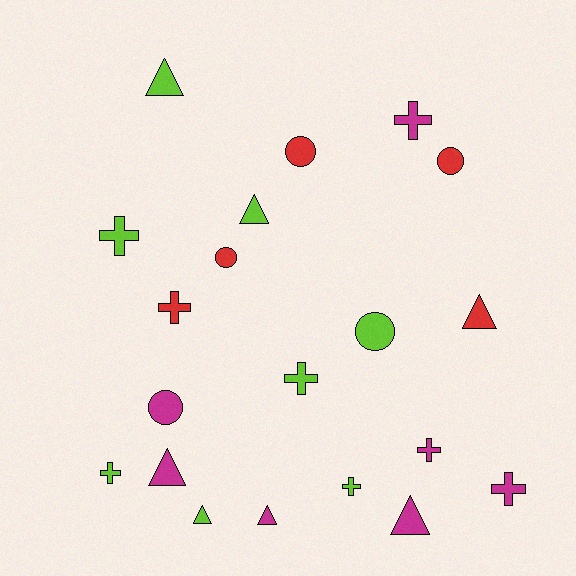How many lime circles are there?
There is 1 lime circle.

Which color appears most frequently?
Lime, with 8 objects.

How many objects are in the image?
There are 20 objects.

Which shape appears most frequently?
Cross, with 8 objects.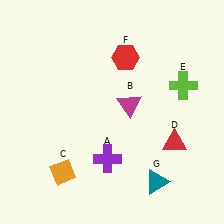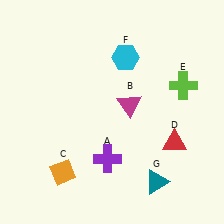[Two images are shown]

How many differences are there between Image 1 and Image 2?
There is 1 difference between the two images.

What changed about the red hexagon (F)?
In Image 1, F is red. In Image 2, it changed to cyan.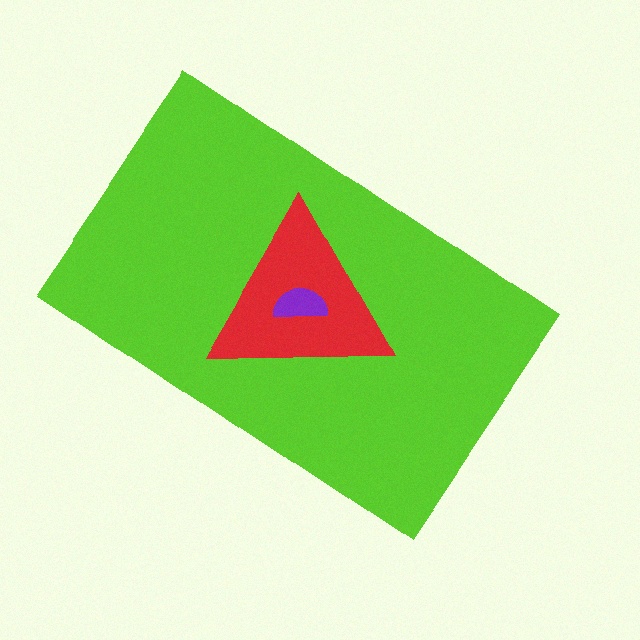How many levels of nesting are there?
3.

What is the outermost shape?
The lime rectangle.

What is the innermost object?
The purple semicircle.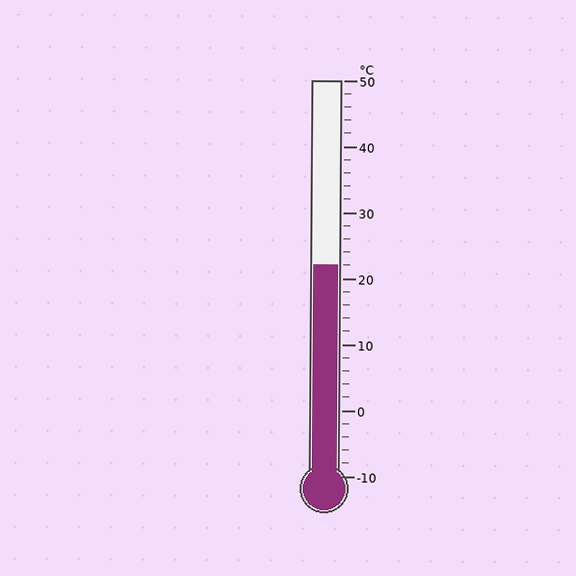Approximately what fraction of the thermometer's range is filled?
The thermometer is filled to approximately 55% of its range.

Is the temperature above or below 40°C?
The temperature is below 40°C.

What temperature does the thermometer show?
The thermometer shows approximately 22°C.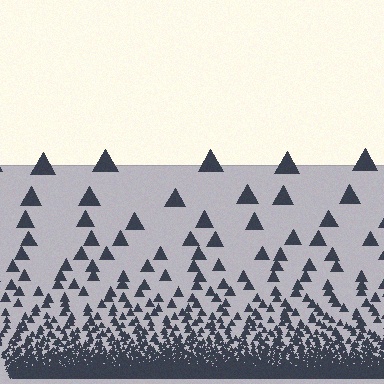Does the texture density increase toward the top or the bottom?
Density increases toward the bottom.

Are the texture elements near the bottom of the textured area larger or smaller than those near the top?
Smaller. The gradient is inverted — elements near the bottom are smaller and denser.